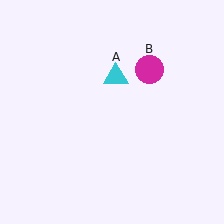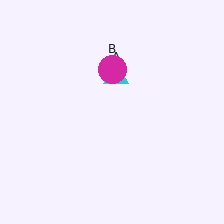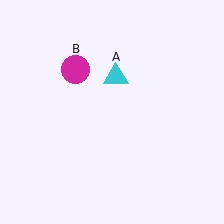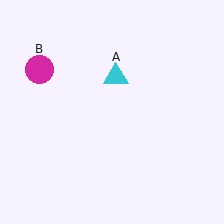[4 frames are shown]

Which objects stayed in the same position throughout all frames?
Cyan triangle (object A) remained stationary.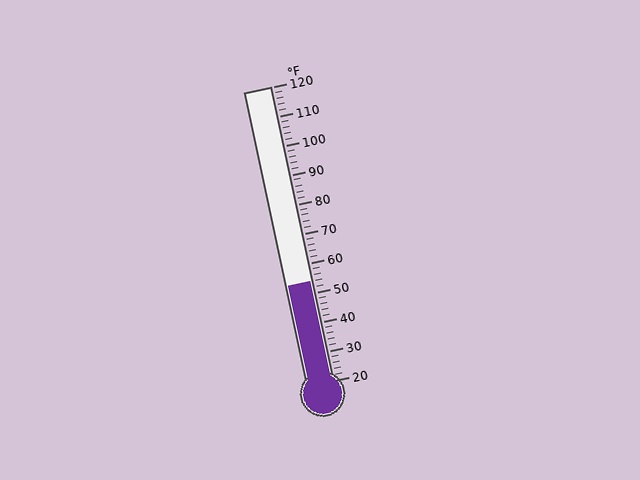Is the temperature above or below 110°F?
The temperature is below 110°F.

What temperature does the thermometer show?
The thermometer shows approximately 54°F.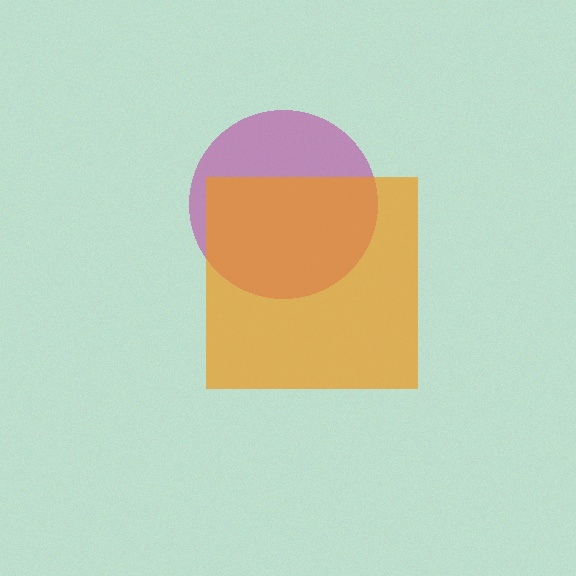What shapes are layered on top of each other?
The layered shapes are: a magenta circle, an orange square.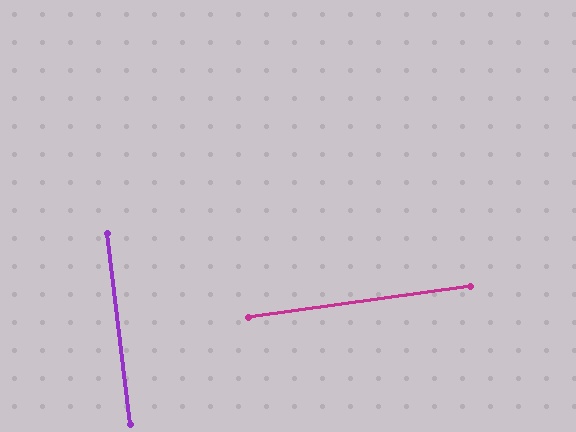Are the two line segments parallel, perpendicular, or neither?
Perpendicular — they meet at approximately 89°.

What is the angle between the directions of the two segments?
Approximately 89 degrees.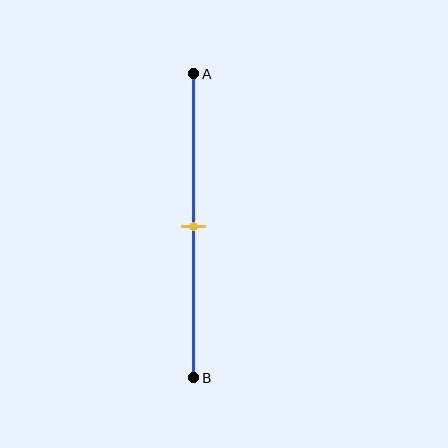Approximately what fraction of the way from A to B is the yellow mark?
The yellow mark is approximately 50% of the way from A to B.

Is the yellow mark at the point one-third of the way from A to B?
No, the mark is at about 50% from A, not at the 33% one-third point.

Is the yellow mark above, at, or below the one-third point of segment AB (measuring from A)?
The yellow mark is below the one-third point of segment AB.